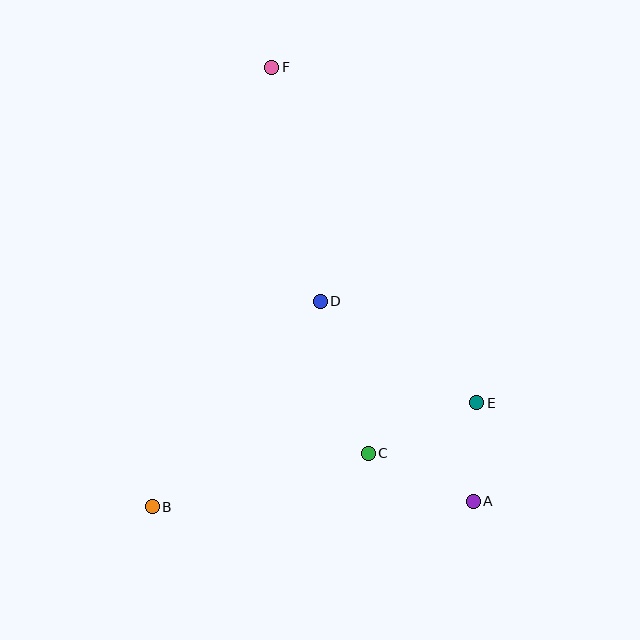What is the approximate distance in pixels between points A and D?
The distance between A and D is approximately 252 pixels.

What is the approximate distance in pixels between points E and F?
The distance between E and F is approximately 393 pixels.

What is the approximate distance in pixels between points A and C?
The distance between A and C is approximately 115 pixels.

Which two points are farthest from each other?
Points A and F are farthest from each other.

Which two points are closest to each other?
Points A and E are closest to each other.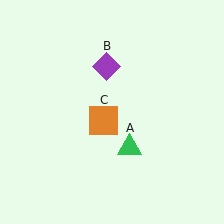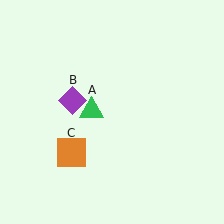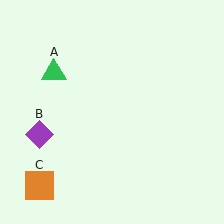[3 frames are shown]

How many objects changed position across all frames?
3 objects changed position: green triangle (object A), purple diamond (object B), orange square (object C).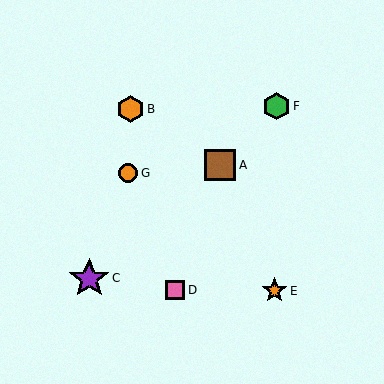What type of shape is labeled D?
Shape D is a pink square.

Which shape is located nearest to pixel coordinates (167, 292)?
The pink square (labeled D) at (175, 290) is nearest to that location.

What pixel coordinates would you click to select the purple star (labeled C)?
Click at (89, 278) to select the purple star C.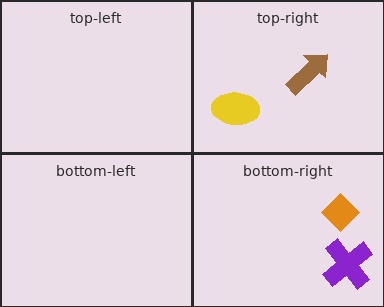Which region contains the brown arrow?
The top-right region.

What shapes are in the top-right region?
The yellow ellipse, the brown arrow.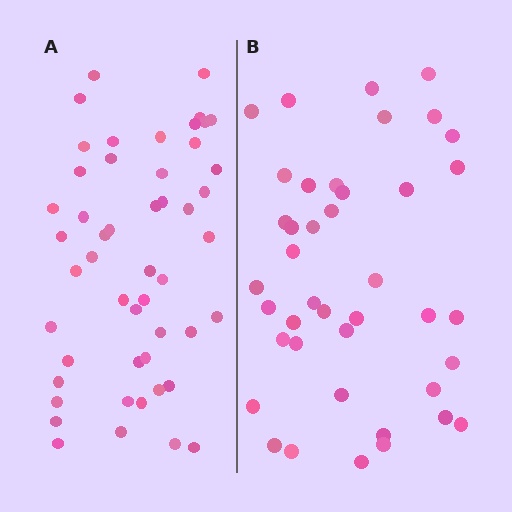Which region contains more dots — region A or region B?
Region A (the left region) has more dots.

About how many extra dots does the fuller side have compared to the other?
Region A has roughly 8 or so more dots than region B.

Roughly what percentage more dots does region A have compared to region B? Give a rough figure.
About 20% more.